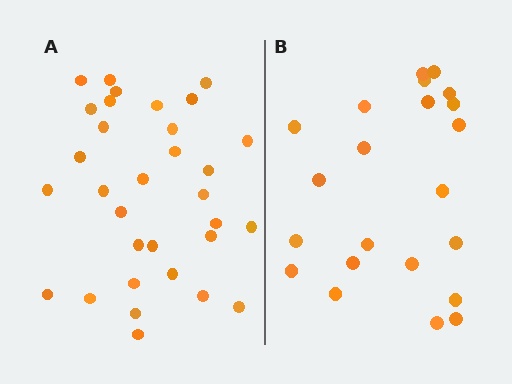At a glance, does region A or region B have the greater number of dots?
Region A (the left region) has more dots.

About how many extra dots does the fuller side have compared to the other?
Region A has roughly 10 or so more dots than region B.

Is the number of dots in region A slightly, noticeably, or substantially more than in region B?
Region A has substantially more. The ratio is roughly 1.5 to 1.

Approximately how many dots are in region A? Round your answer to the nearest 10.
About 30 dots. (The exact count is 32, which rounds to 30.)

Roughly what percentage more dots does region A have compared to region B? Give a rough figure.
About 45% more.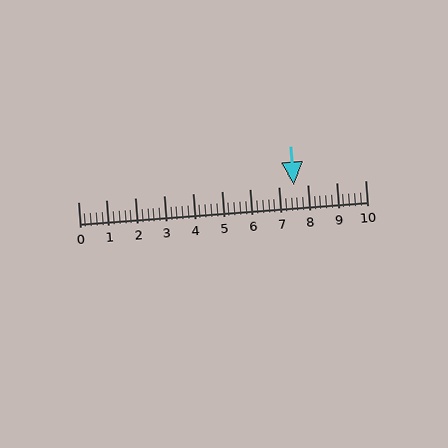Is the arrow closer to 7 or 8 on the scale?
The arrow is closer to 8.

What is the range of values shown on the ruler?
The ruler shows values from 0 to 10.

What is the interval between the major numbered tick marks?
The major tick marks are spaced 1 units apart.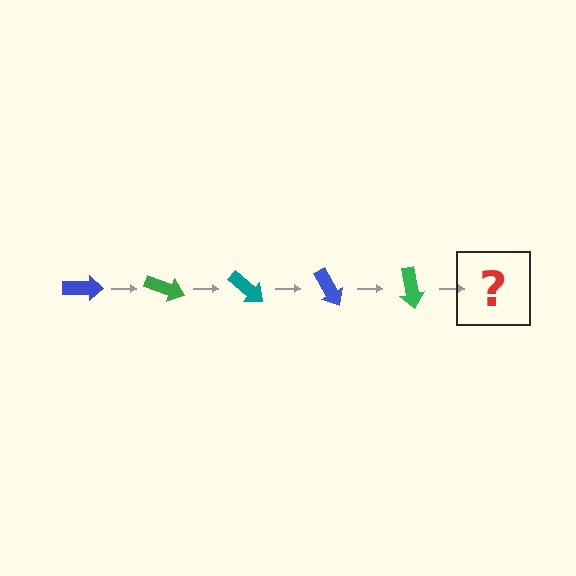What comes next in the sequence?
The next element should be a teal arrow, rotated 100 degrees from the start.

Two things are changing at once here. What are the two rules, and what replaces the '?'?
The two rules are that it rotates 20 degrees each step and the color cycles through blue, green, and teal. The '?' should be a teal arrow, rotated 100 degrees from the start.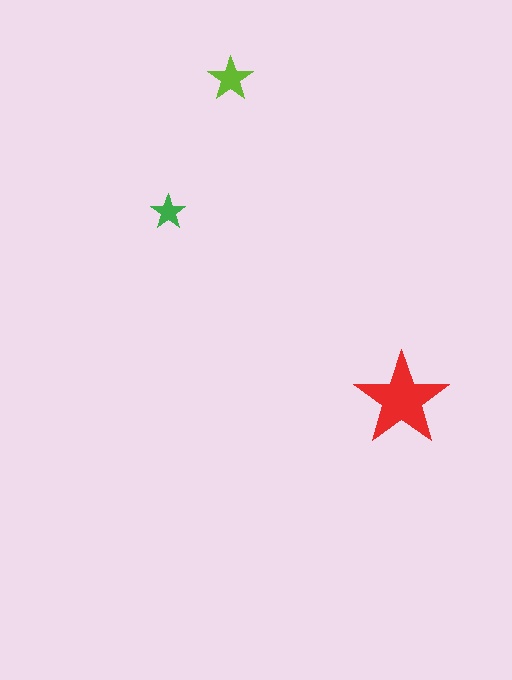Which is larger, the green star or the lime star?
The lime one.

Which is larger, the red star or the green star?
The red one.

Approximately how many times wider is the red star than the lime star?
About 2 times wider.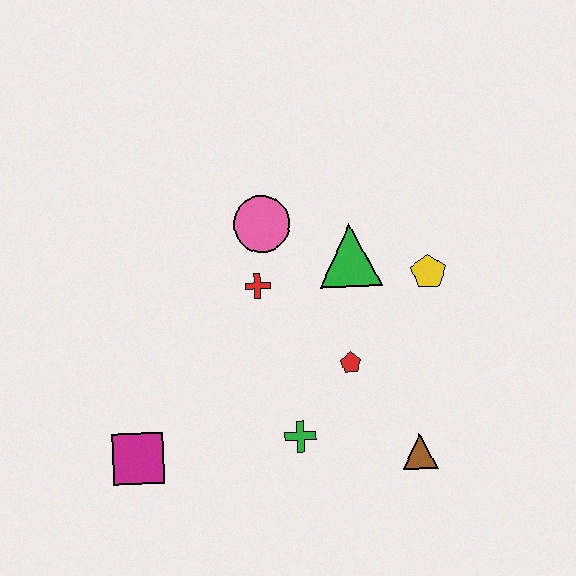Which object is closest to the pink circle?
The red cross is closest to the pink circle.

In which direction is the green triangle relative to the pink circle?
The green triangle is to the right of the pink circle.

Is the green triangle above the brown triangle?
Yes